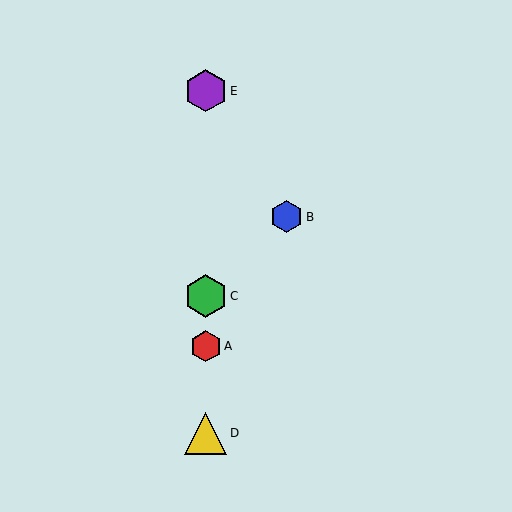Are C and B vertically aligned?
No, C is at x≈206 and B is at x≈287.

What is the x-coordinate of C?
Object C is at x≈206.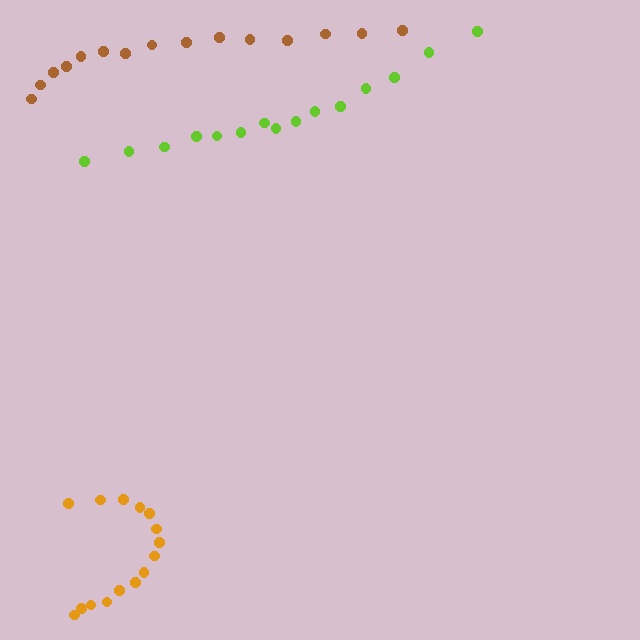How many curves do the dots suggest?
There are 3 distinct paths.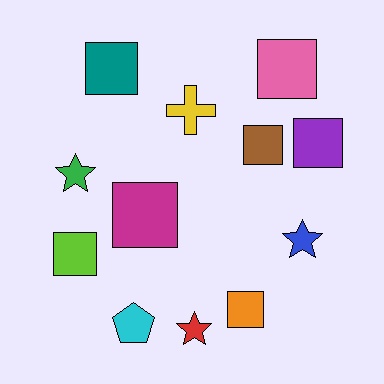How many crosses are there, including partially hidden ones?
There is 1 cross.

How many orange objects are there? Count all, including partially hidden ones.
There is 1 orange object.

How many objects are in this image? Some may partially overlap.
There are 12 objects.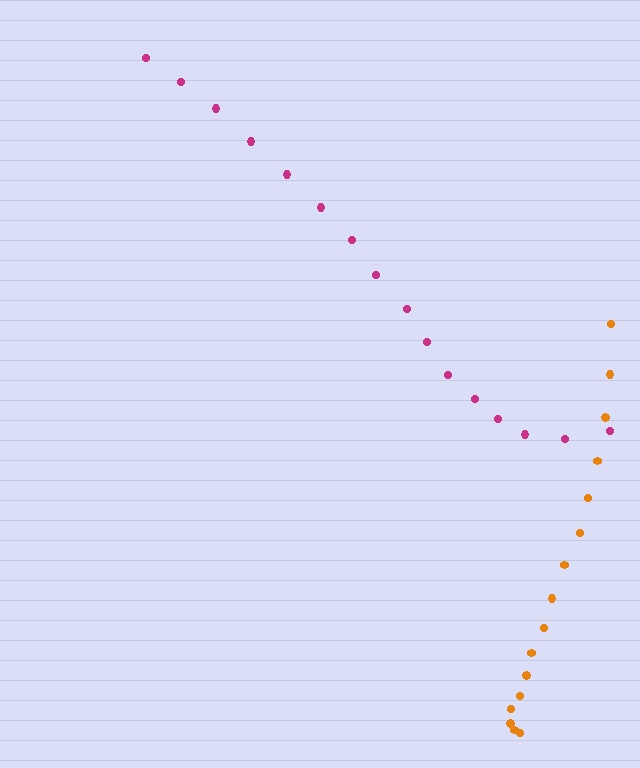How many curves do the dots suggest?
There are 2 distinct paths.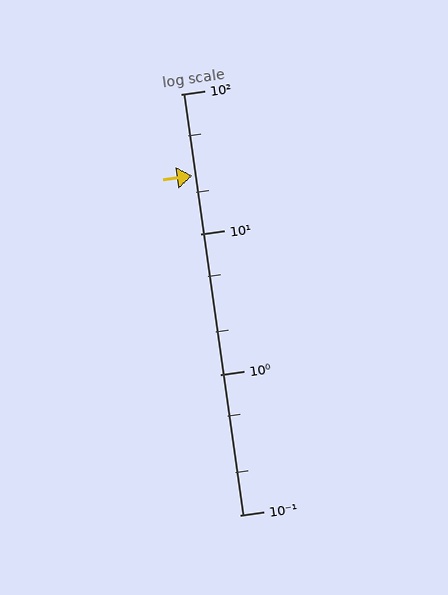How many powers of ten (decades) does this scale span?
The scale spans 3 decades, from 0.1 to 100.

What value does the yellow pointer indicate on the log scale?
The pointer indicates approximately 26.